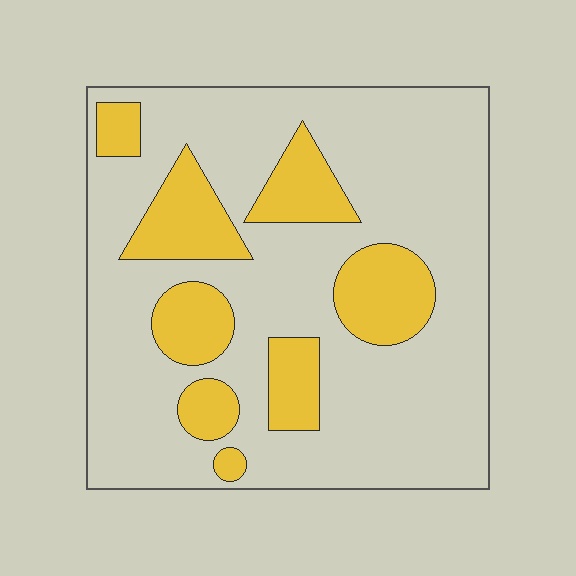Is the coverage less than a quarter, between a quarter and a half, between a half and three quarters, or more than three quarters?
Less than a quarter.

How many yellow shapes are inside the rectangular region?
8.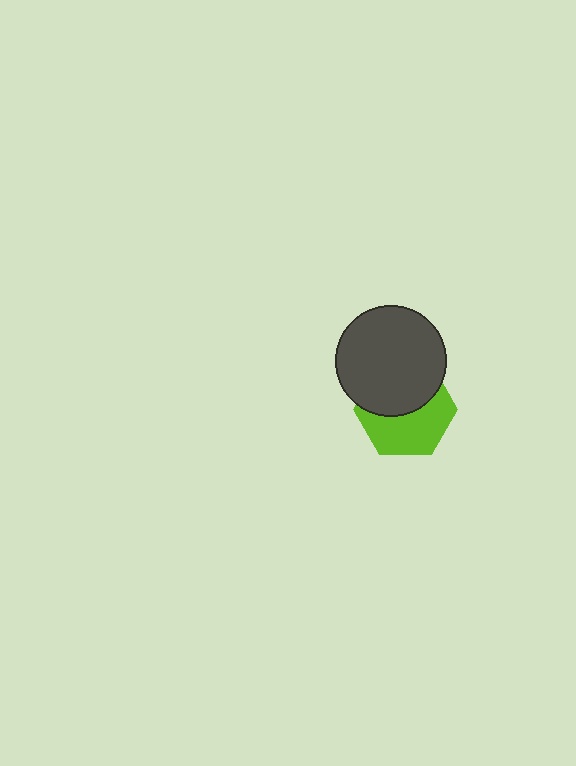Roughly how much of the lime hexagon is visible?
About half of it is visible (roughly 53%).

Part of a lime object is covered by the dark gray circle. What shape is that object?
It is a hexagon.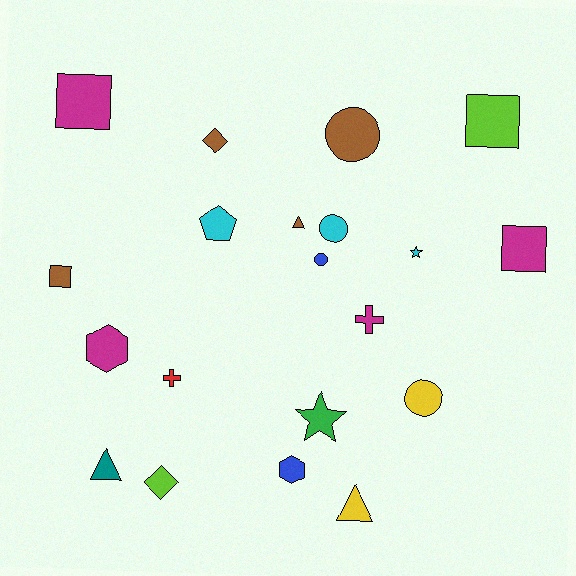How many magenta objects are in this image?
There are 4 magenta objects.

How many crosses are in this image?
There are 2 crosses.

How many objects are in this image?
There are 20 objects.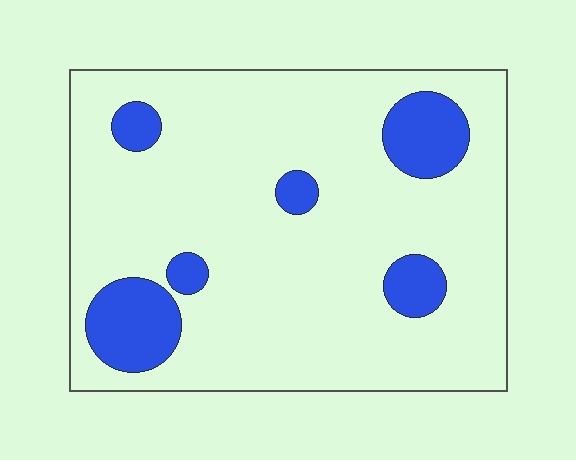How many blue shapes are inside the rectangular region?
6.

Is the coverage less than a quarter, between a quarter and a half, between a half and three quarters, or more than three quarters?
Less than a quarter.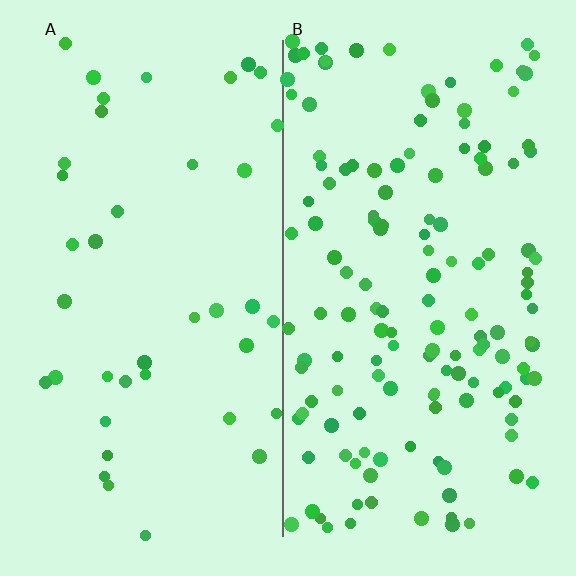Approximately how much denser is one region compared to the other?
Approximately 3.6× — region B over region A.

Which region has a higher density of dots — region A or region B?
B (the right).